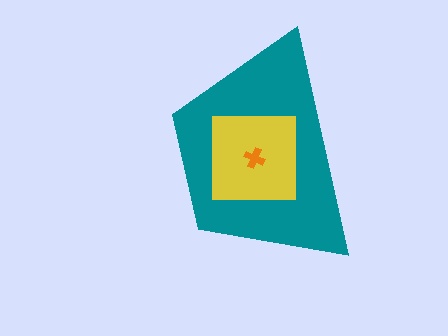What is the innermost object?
The orange cross.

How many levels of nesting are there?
3.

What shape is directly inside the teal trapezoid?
The yellow square.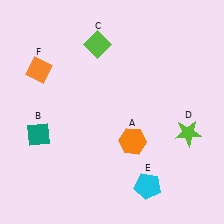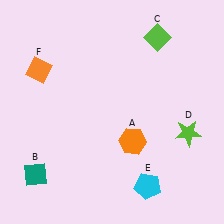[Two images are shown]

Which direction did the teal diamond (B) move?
The teal diamond (B) moved down.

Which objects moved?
The objects that moved are: the teal diamond (B), the lime diamond (C).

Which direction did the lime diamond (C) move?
The lime diamond (C) moved right.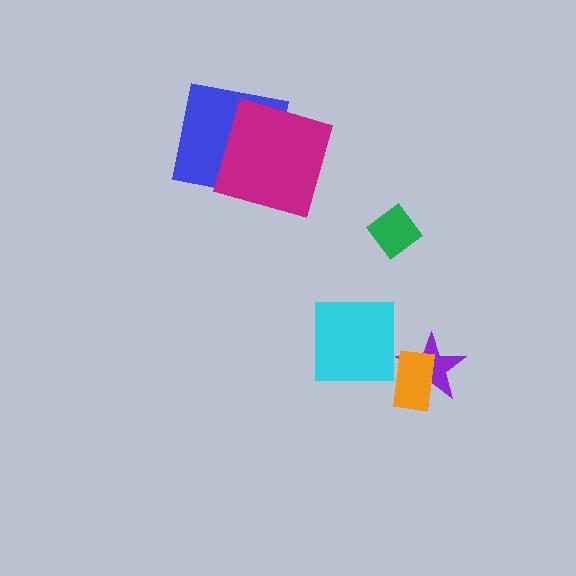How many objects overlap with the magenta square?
1 object overlaps with the magenta square.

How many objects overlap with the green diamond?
0 objects overlap with the green diamond.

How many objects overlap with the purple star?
1 object overlaps with the purple star.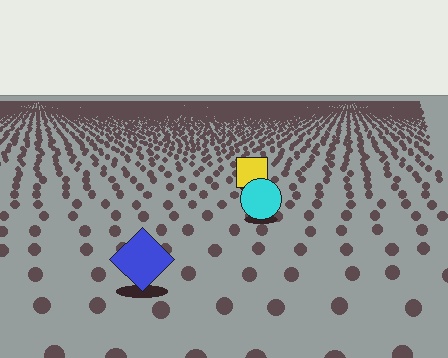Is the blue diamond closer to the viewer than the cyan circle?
Yes. The blue diamond is closer — you can tell from the texture gradient: the ground texture is coarser near it.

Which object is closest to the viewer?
The blue diamond is closest. The texture marks near it are larger and more spread out.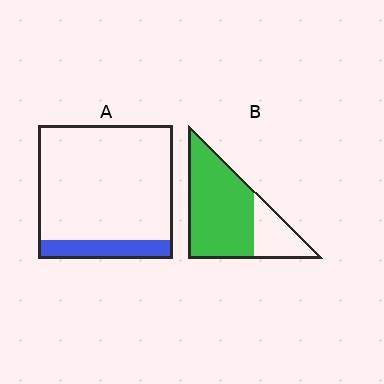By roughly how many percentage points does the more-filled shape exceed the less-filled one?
By roughly 60 percentage points (B over A).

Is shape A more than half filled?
No.